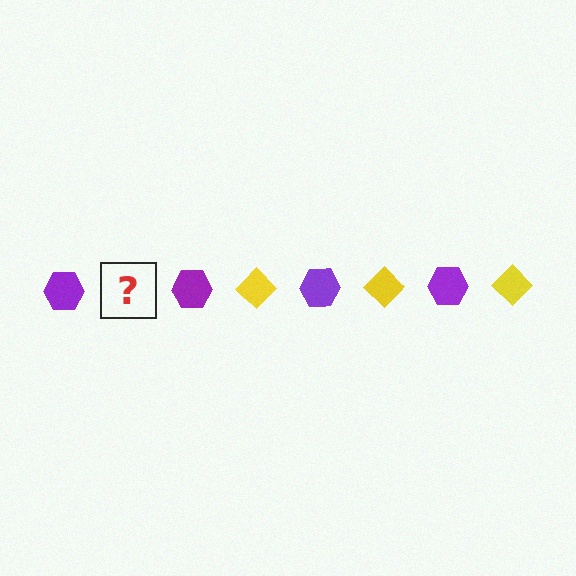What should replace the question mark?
The question mark should be replaced with a yellow diamond.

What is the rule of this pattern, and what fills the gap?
The rule is that the pattern alternates between purple hexagon and yellow diamond. The gap should be filled with a yellow diamond.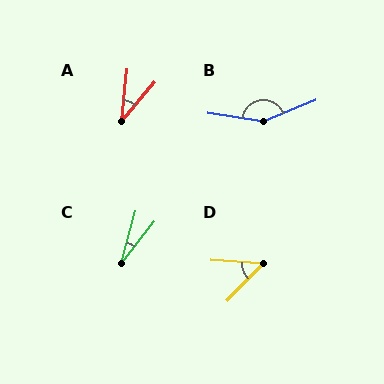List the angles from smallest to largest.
C (22°), A (35°), D (50°), B (149°).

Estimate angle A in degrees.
Approximately 35 degrees.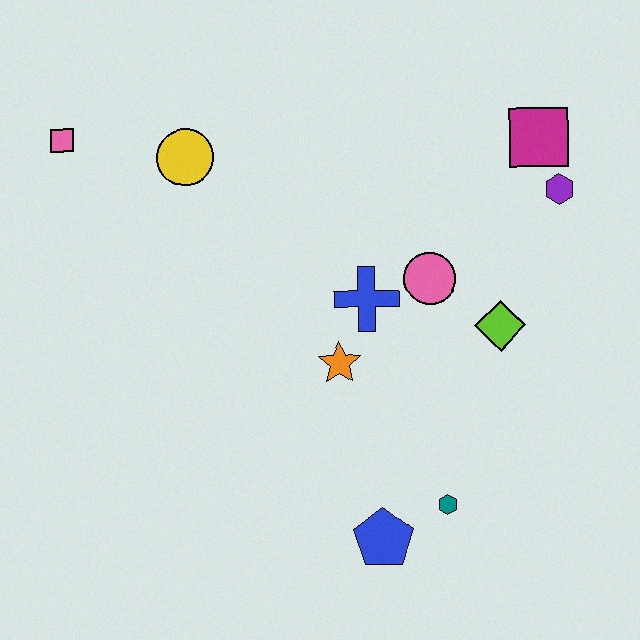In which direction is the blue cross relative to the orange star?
The blue cross is above the orange star.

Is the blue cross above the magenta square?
No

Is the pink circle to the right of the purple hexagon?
No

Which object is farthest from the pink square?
The teal hexagon is farthest from the pink square.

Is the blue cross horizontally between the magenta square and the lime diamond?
No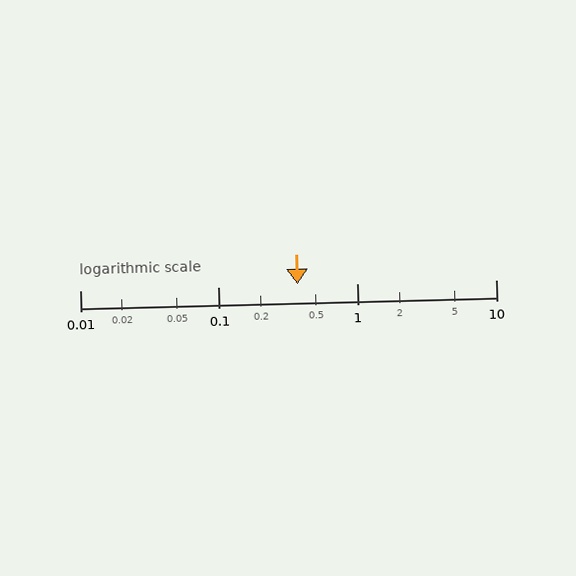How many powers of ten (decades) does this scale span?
The scale spans 3 decades, from 0.01 to 10.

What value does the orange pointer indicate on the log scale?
The pointer indicates approximately 0.37.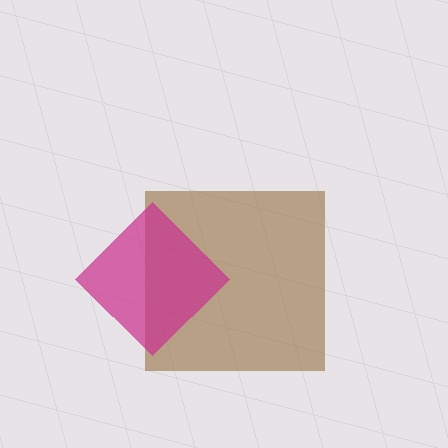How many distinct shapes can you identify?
There are 2 distinct shapes: a brown square, a magenta diamond.